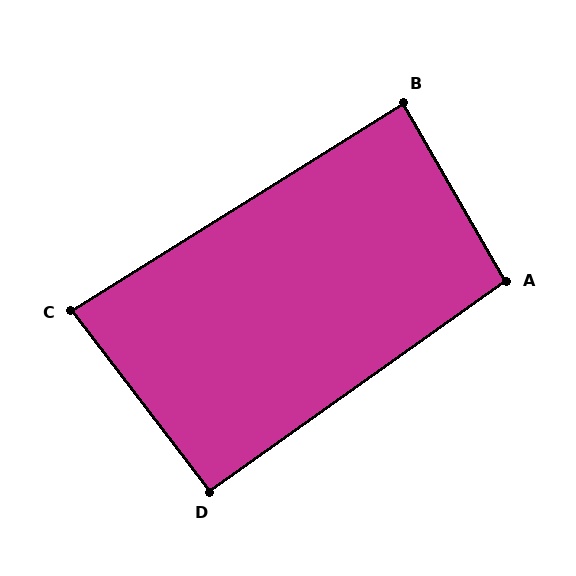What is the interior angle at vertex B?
Approximately 88 degrees (approximately right).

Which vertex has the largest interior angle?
A, at approximately 95 degrees.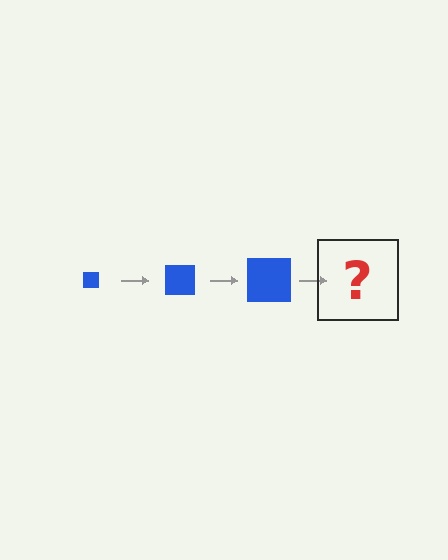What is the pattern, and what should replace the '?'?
The pattern is that the square gets progressively larger each step. The '?' should be a blue square, larger than the previous one.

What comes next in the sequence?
The next element should be a blue square, larger than the previous one.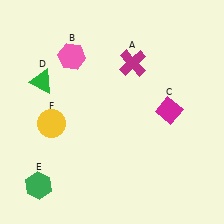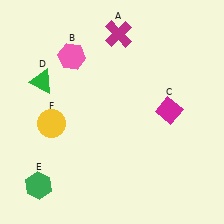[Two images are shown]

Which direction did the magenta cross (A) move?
The magenta cross (A) moved up.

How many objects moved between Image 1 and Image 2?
1 object moved between the two images.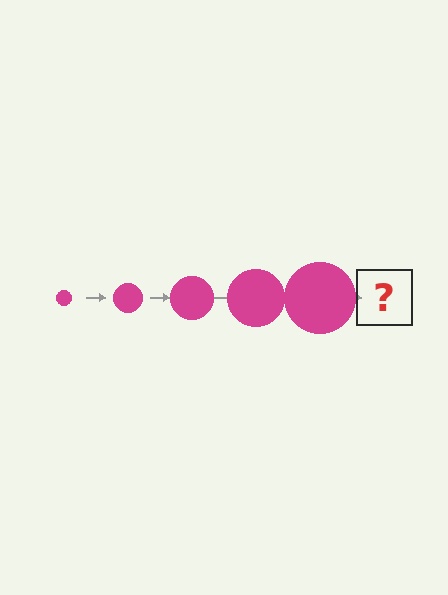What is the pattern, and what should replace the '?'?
The pattern is that the circle gets progressively larger each step. The '?' should be a magenta circle, larger than the previous one.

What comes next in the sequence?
The next element should be a magenta circle, larger than the previous one.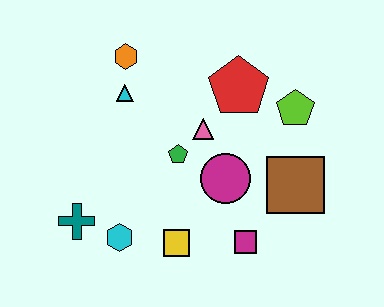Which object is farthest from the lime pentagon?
The teal cross is farthest from the lime pentagon.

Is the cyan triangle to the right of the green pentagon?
No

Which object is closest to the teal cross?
The cyan hexagon is closest to the teal cross.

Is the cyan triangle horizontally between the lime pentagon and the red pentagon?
No